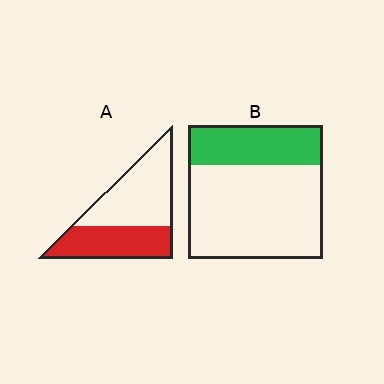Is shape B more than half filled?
No.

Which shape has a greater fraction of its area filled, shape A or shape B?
Shape A.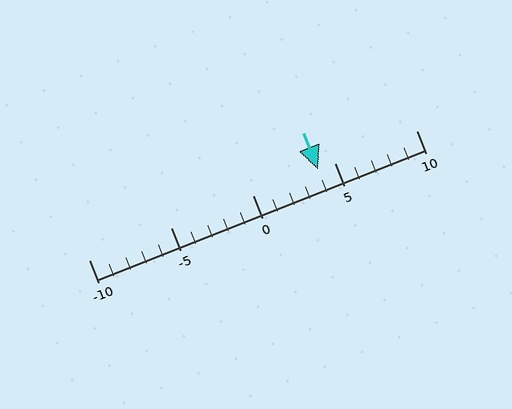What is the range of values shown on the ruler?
The ruler shows values from -10 to 10.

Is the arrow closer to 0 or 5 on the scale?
The arrow is closer to 5.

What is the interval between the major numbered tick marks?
The major tick marks are spaced 5 units apart.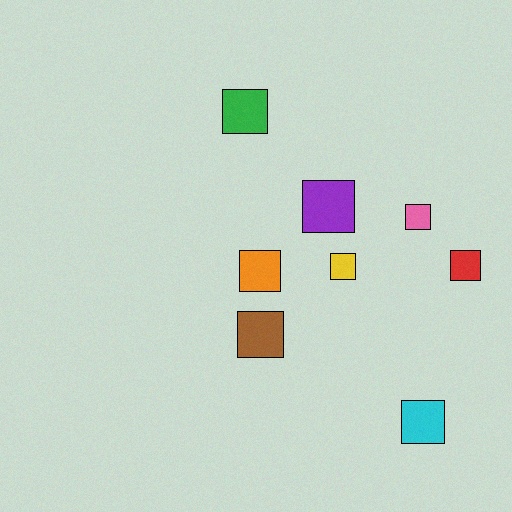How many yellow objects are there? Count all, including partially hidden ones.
There is 1 yellow object.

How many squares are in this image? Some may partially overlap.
There are 8 squares.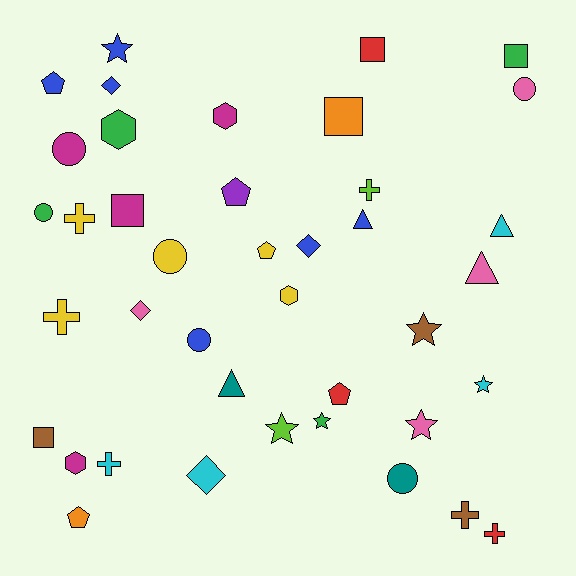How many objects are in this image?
There are 40 objects.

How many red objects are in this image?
There are 3 red objects.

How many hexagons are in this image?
There are 4 hexagons.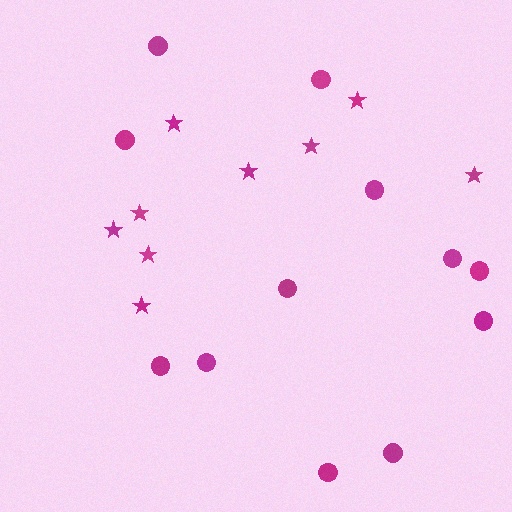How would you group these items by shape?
There are 2 groups: one group of circles (12) and one group of stars (9).